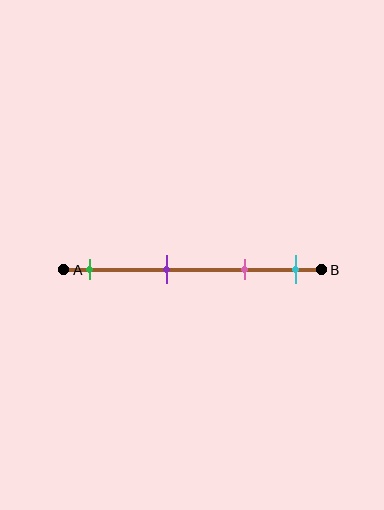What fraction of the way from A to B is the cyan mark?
The cyan mark is approximately 90% (0.9) of the way from A to B.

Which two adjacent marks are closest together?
The pink and cyan marks are the closest adjacent pair.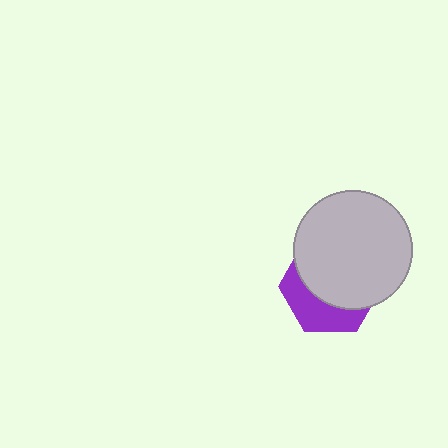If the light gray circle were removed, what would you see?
You would see the complete purple hexagon.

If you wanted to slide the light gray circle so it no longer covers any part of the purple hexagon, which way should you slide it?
Slide it up — that is the most direct way to separate the two shapes.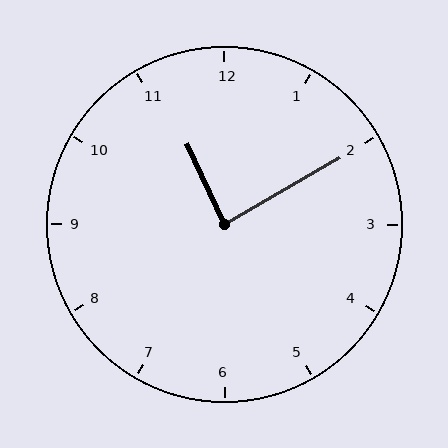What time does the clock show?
11:10.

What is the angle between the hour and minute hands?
Approximately 85 degrees.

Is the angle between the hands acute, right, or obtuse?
It is right.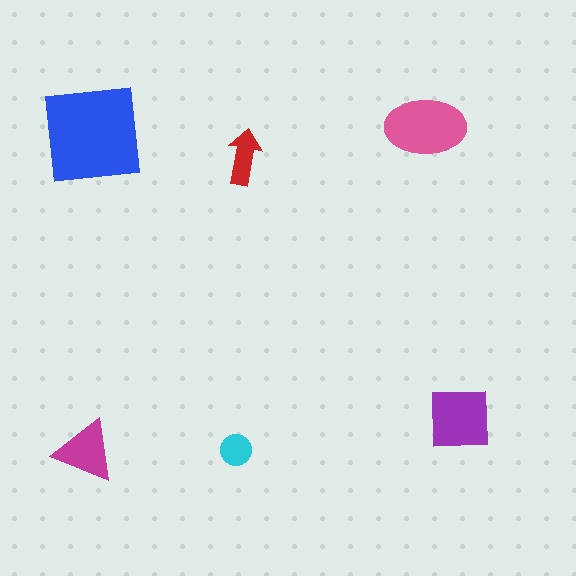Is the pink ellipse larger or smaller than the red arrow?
Larger.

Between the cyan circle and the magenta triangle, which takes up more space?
The magenta triangle.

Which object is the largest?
The blue square.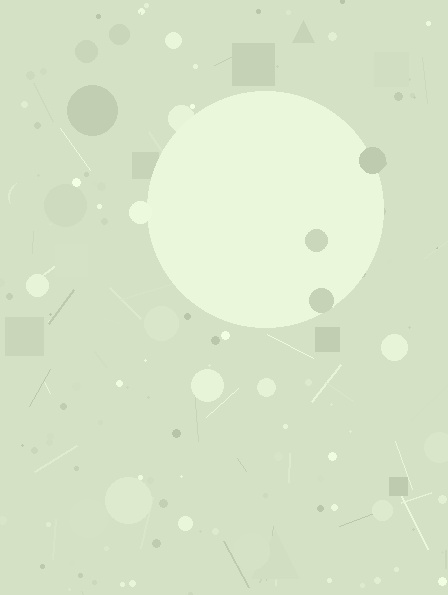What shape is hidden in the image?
A circle is hidden in the image.